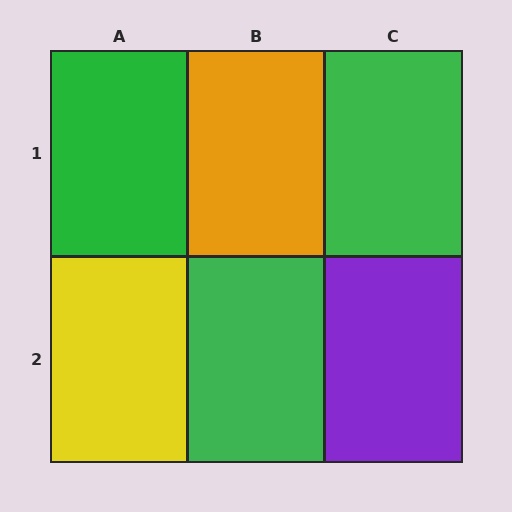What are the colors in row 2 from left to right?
Yellow, green, purple.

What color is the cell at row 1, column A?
Green.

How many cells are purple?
1 cell is purple.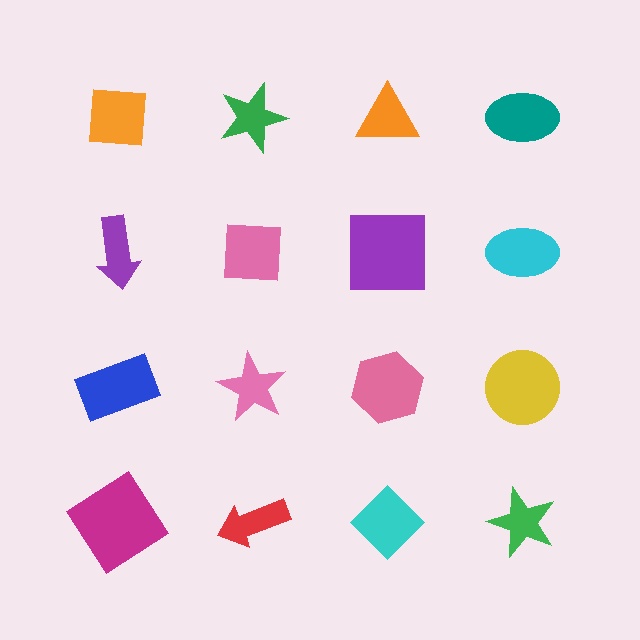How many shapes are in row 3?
4 shapes.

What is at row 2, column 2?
A pink square.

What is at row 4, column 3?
A cyan diamond.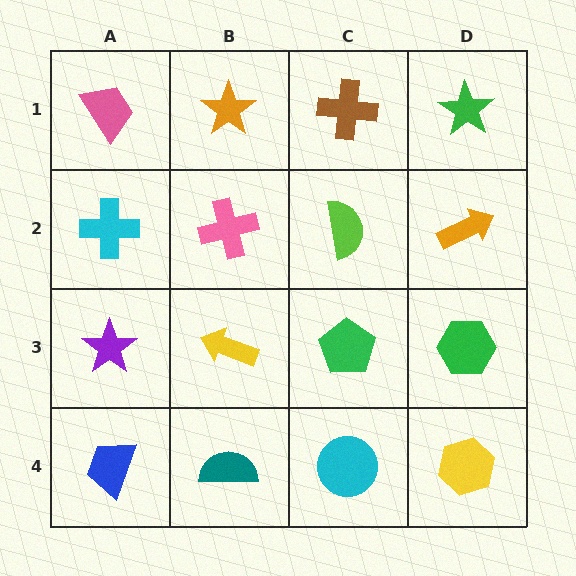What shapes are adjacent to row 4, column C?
A green pentagon (row 3, column C), a teal semicircle (row 4, column B), a yellow hexagon (row 4, column D).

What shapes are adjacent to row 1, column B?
A pink cross (row 2, column B), a pink trapezoid (row 1, column A), a brown cross (row 1, column C).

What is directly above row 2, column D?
A green star.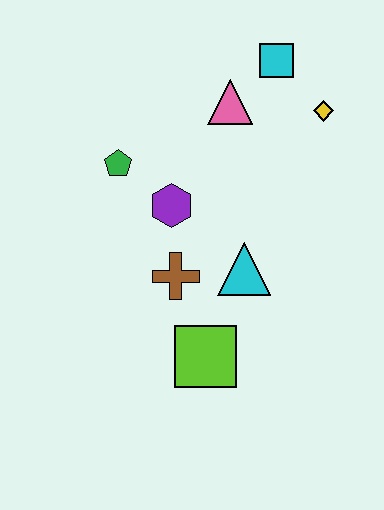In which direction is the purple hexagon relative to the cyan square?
The purple hexagon is below the cyan square.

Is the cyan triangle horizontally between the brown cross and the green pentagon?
No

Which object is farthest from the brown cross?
The cyan square is farthest from the brown cross.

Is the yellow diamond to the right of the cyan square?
Yes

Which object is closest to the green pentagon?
The purple hexagon is closest to the green pentagon.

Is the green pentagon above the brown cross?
Yes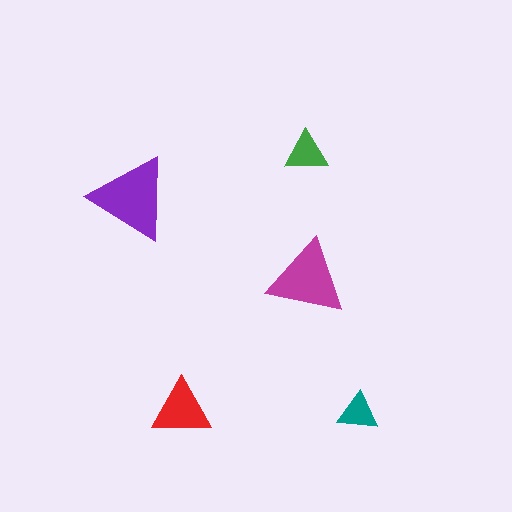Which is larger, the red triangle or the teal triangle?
The red one.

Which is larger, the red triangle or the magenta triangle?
The magenta one.